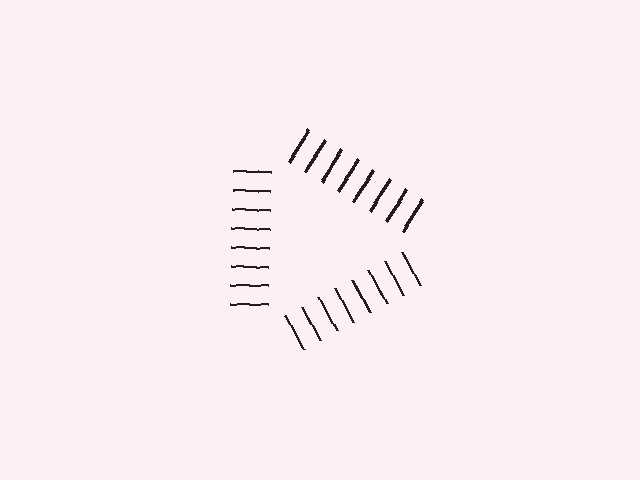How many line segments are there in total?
24 — 8 along each of the 3 edges.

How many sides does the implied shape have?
3 sides — the line-ends trace a triangle.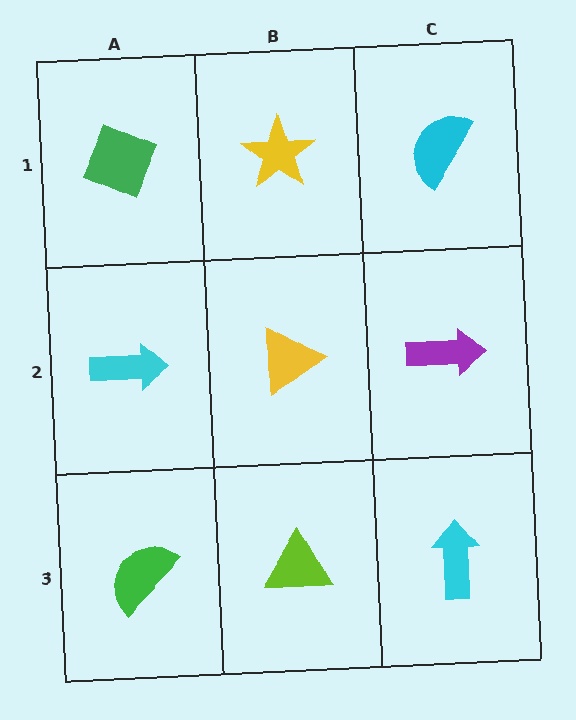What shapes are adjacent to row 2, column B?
A yellow star (row 1, column B), a lime triangle (row 3, column B), a cyan arrow (row 2, column A), a purple arrow (row 2, column C).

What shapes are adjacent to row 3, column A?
A cyan arrow (row 2, column A), a lime triangle (row 3, column B).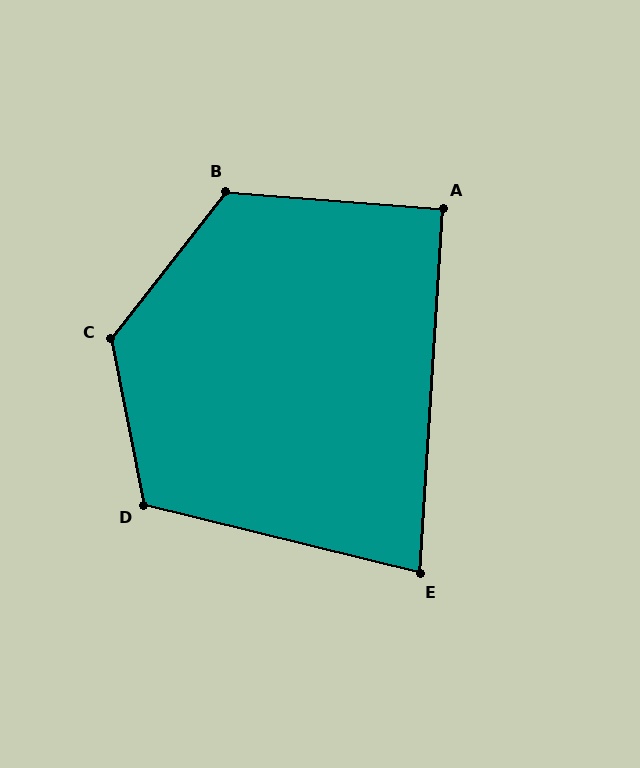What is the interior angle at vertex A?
Approximately 91 degrees (approximately right).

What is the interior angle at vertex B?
Approximately 124 degrees (obtuse).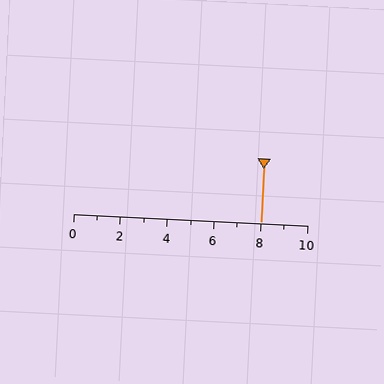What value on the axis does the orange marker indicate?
The marker indicates approximately 8.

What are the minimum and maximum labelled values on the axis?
The axis runs from 0 to 10.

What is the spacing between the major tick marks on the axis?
The major ticks are spaced 2 apart.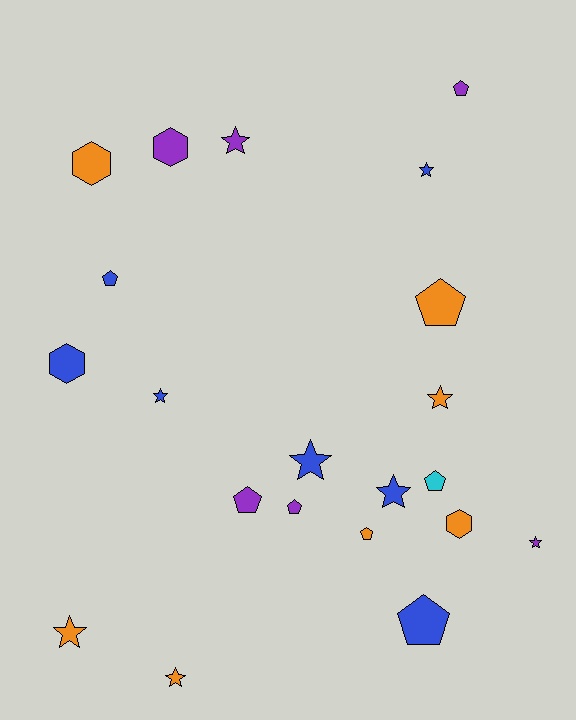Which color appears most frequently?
Orange, with 7 objects.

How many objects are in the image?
There are 21 objects.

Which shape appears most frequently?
Star, with 9 objects.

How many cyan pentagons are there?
There is 1 cyan pentagon.